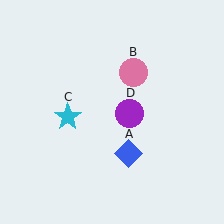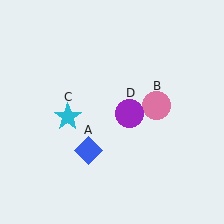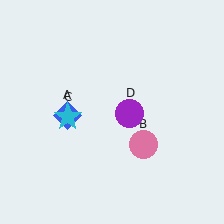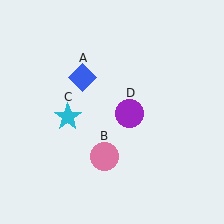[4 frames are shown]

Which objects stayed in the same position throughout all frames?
Cyan star (object C) and purple circle (object D) remained stationary.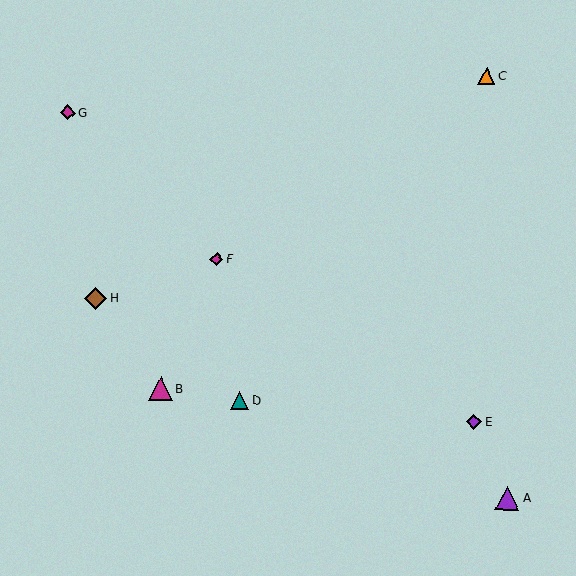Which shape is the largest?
The purple triangle (labeled A) is the largest.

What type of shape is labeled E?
Shape E is a purple diamond.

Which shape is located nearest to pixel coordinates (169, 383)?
The magenta triangle (labeled B) at (161, 389) is nearest to that location.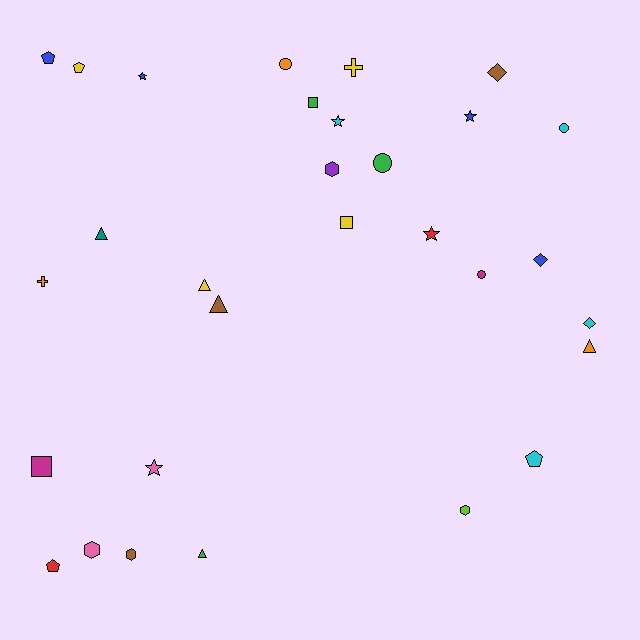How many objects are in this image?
There are 30 objects.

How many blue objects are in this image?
There are 4 blue objects.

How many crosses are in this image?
There are 2 crosses.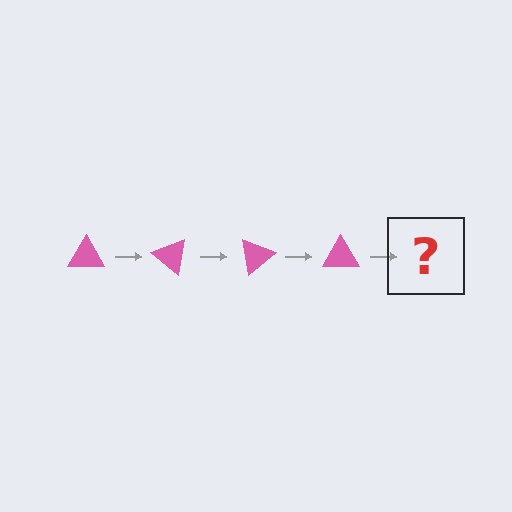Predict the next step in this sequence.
The next step is a pink triangle rotated 160 degrees.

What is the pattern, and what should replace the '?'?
The pattern is that the triangle rotates 40 degrees each step. The '?' should be a pink triangle rotated 160 degrees.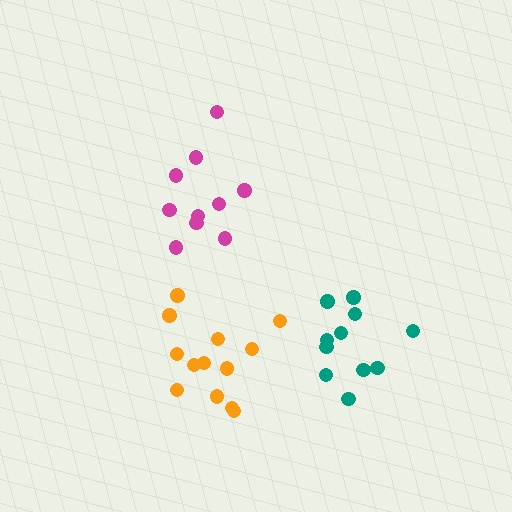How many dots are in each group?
Group 1: 13 dots, Group 2: 11 dots, Group 3: 10 dots (34 total).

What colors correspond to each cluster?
The clusters are colored: orange, teal, magenta.